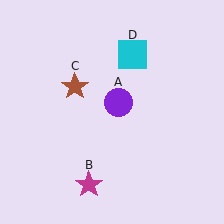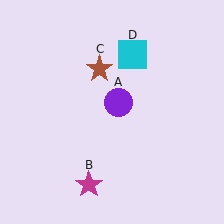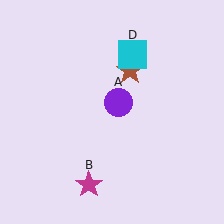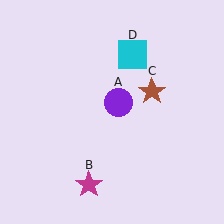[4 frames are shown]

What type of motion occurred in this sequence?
The brown star (object C) rotated clockwise around the center of the scene.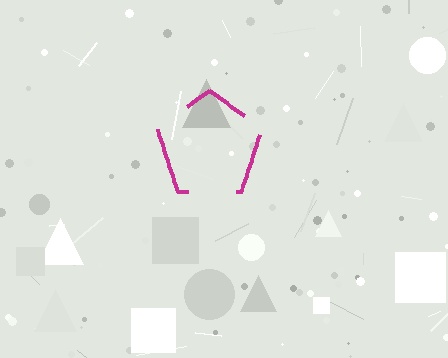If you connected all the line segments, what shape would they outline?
They would outline a pentagon.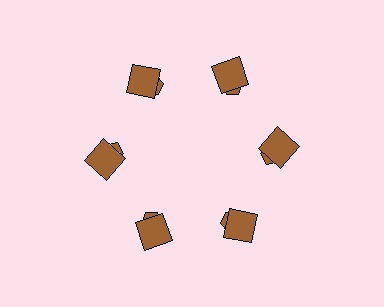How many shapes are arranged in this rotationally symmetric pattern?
There are 12 shapes, arranged in 6 groups of 2.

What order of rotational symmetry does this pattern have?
This pattern has 6-fold rotational symmetry.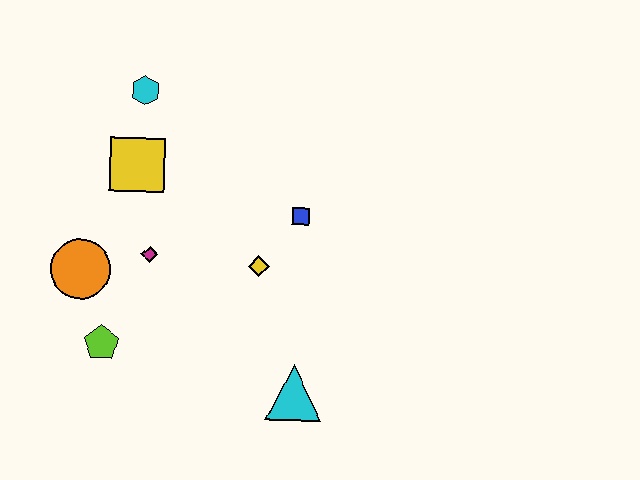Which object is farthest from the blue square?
The lime pentagon is farthest from the blue square.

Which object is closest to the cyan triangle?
The yellow diamond is closest to the cyan triangle.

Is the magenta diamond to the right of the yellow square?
Yes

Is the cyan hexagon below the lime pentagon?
No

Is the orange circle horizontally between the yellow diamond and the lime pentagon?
No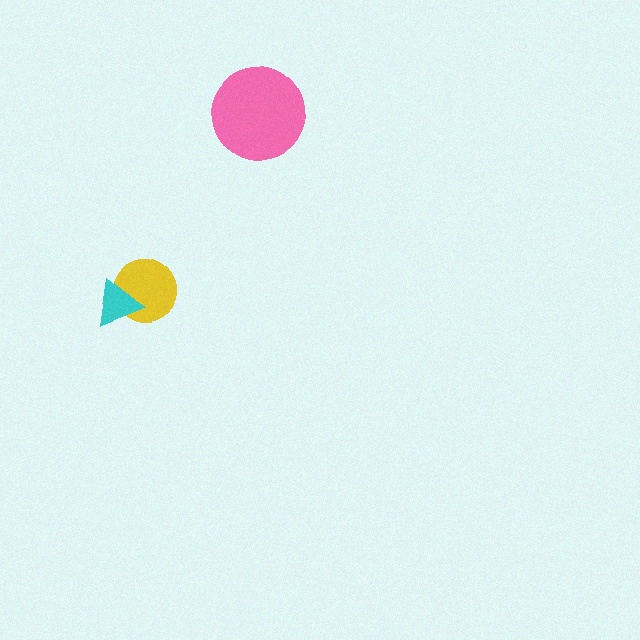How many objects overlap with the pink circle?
0 objects overlap with the pink circle.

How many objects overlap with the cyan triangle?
1 object overlaps with the cyan triangle.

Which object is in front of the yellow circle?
The cyan triangle is in front of the yellow circle.